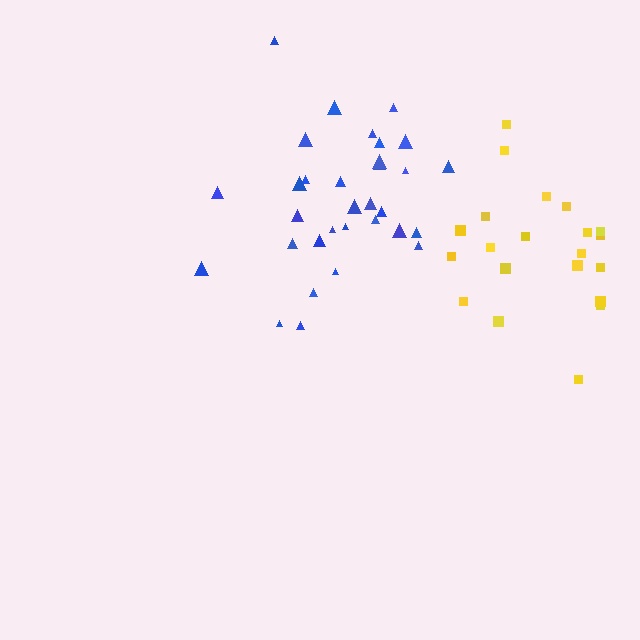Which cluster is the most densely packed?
Blue.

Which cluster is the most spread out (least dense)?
Yellow.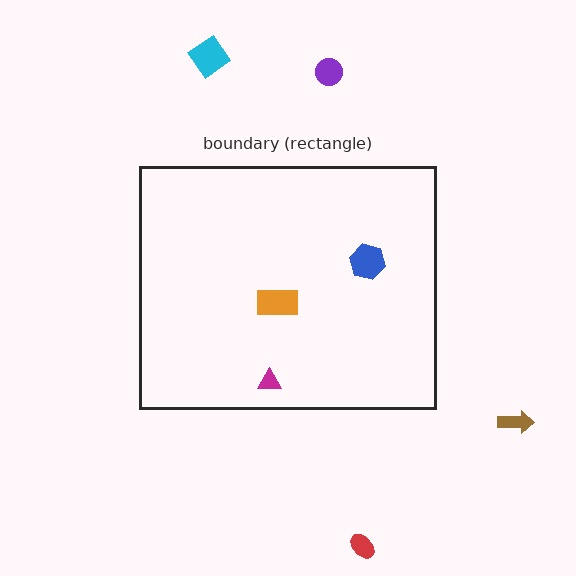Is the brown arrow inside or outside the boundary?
Outside.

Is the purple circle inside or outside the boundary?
Outside.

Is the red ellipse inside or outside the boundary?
Outside.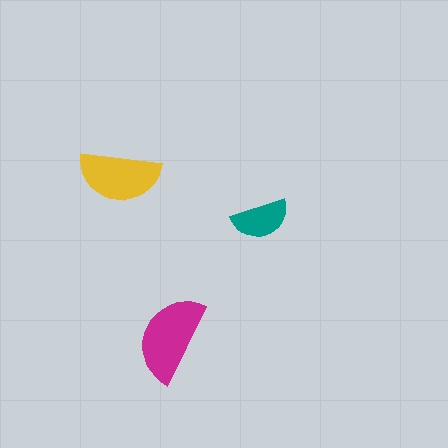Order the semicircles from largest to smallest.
the magenta one, the yellow one, the teal one.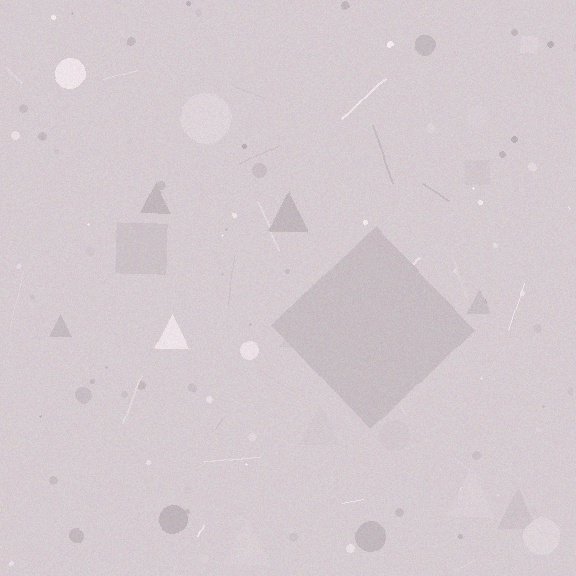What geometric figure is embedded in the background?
A diamond is embedded in the background.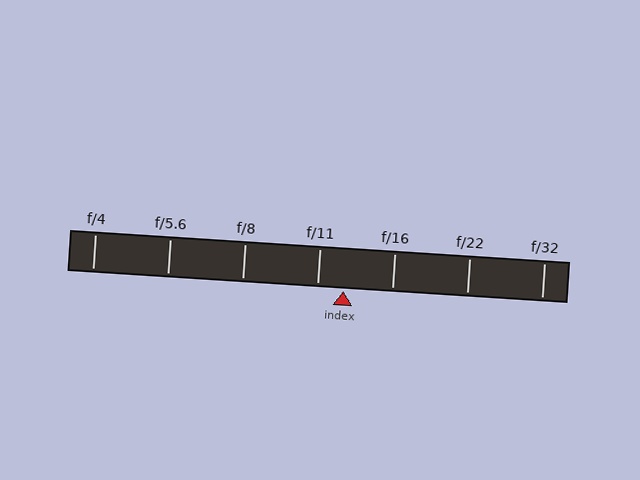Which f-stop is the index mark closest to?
The index mark is closest to f/11.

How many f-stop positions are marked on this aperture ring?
There are 7 f-stop positions marked.